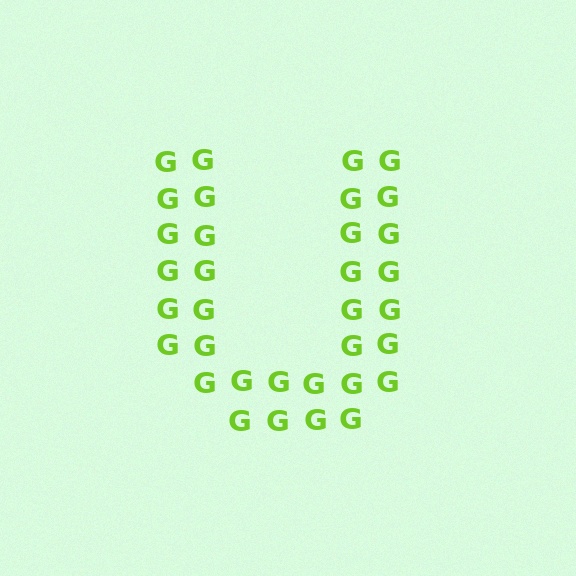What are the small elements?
The small elements are letter G's.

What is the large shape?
The large shape is the letter U.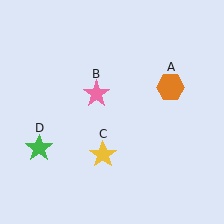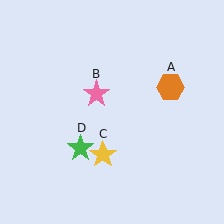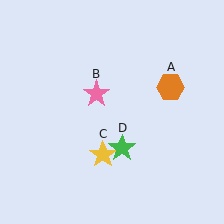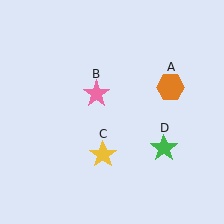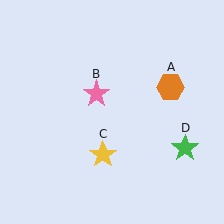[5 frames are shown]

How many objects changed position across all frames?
1 object changed position: green star (object D).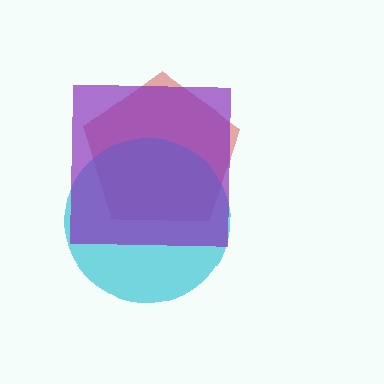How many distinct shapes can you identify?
There are 3 distinct shapes: a red pentagon, a cyan circle, a purple square.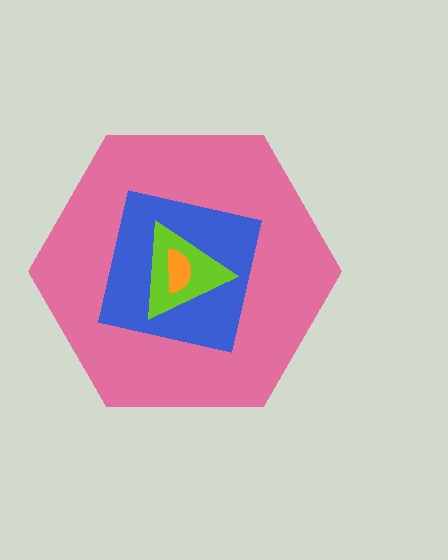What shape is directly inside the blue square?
The lime triangle.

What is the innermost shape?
The orange semicircle.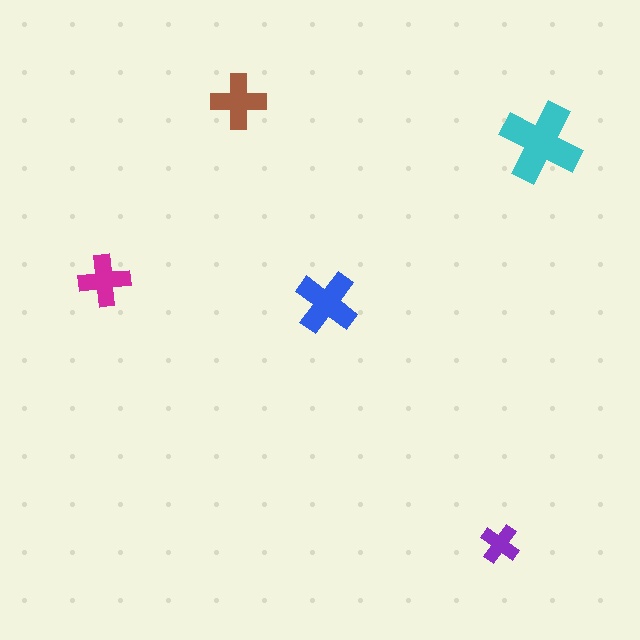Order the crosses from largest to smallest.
the cyan one, the blue one, the brown one, the magenta one, the purple one.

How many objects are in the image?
There are 5 objects in the image.